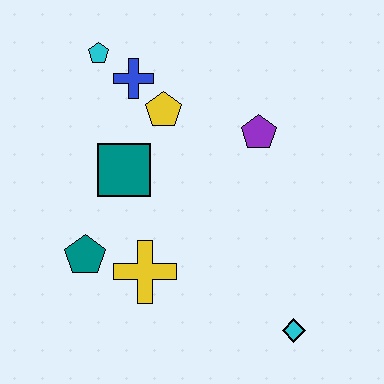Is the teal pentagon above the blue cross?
No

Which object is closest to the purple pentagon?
The yellow pentagon is closest to the purple pentagon.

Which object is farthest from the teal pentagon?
The cyan diamond is farthest from the teal pentagon.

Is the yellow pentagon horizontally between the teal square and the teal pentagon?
No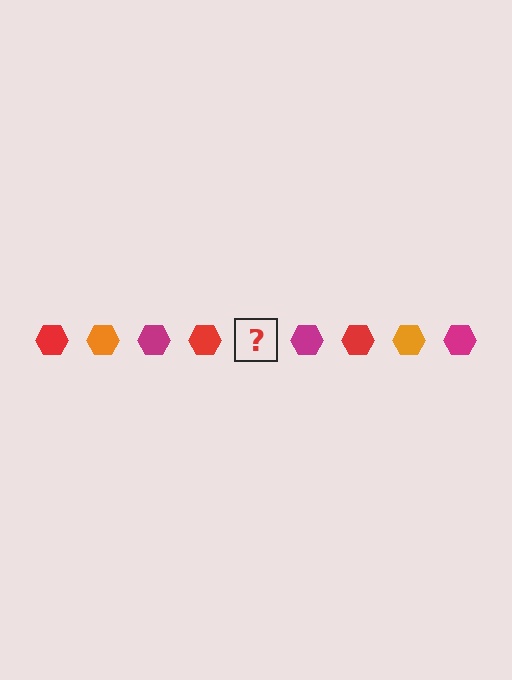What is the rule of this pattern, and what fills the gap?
The rule is that the pattern cycles through red, orange, magenta hexagons. The gap should be filled with an orange hexagon.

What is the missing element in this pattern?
The missing element is an orange hexagon.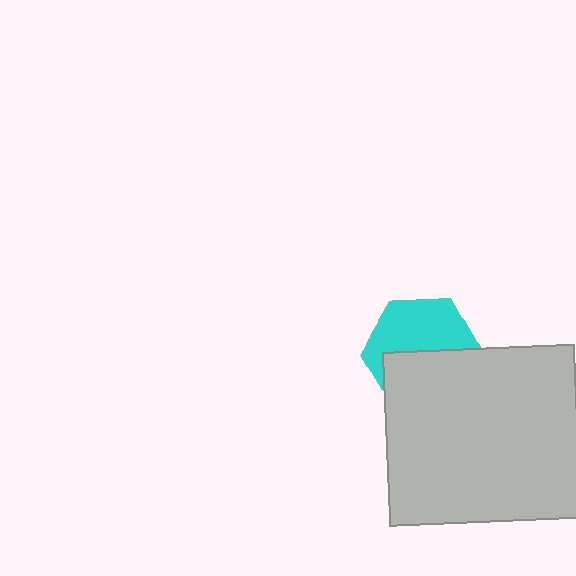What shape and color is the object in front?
The object in front is a light gray rectangle.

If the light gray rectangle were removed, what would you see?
You would see the complete cyan hexagon.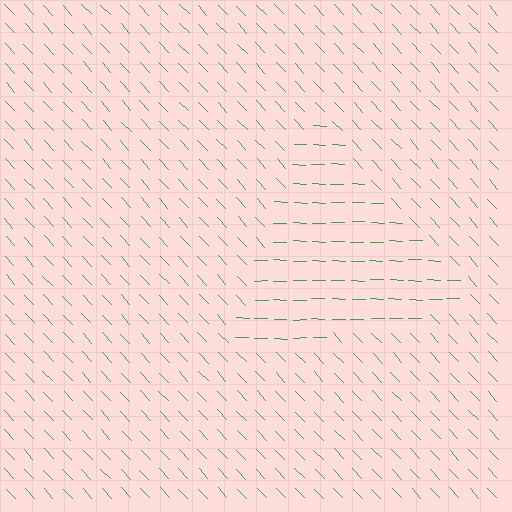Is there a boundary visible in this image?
Yes, there is a texture boundary formed by a change in line orientation.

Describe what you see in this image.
The image is filled with small green line segments. A triangle region in the image has lines oriented differently from the surrounding lines, creating a visible texture boundary.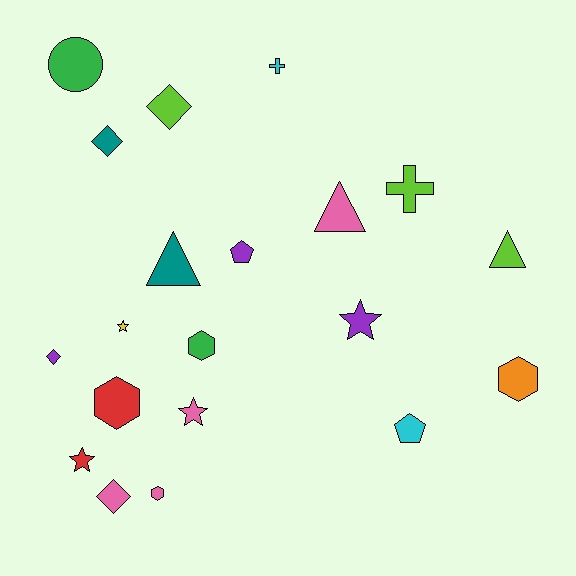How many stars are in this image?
There are 4 stars.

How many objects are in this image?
There are 20 objects.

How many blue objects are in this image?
There are no blue objects.